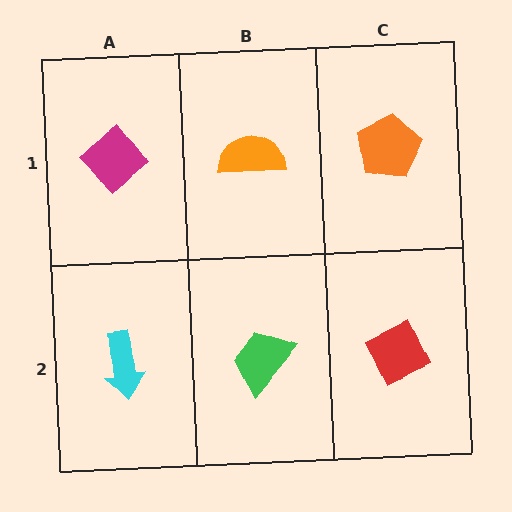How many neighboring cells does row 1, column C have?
2.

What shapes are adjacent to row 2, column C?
An orange pentagon (row 1, column C), a green trapezoid (row 2, column B).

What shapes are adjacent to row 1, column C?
A red diamond (row 2, column C), an orange semicircle (row 1, column B).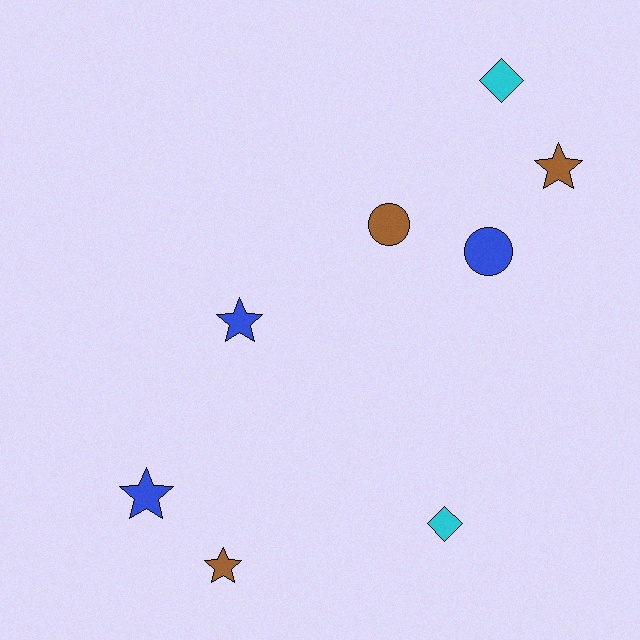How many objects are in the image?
There are 8 objects.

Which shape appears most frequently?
Star, with 4 objects.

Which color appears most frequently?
Brown, with 3 objects.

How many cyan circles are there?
There are no cyan circles.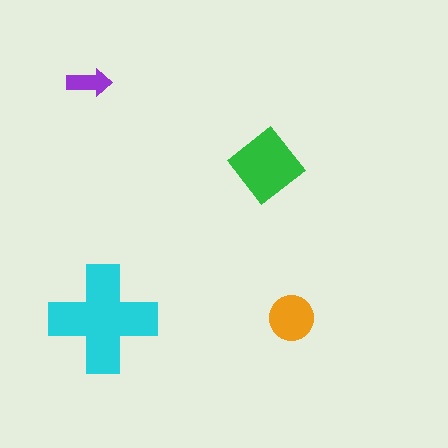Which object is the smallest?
The purple arrow.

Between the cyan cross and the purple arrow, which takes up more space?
The cyan cross.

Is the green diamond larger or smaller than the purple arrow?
Larger.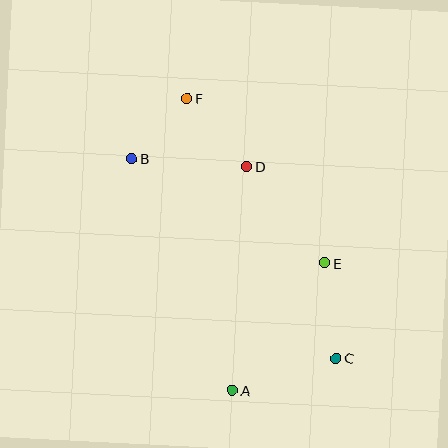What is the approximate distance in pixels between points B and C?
The distance between B and C is approximately 285 pixels.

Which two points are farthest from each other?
Points C and F are farthest from each other.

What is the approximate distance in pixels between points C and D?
The distance between C and D is approximately 211 pixels.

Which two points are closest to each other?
Points B and F are closest to each other.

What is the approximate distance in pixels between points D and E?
The distance between D and E is approximately 124 pixels.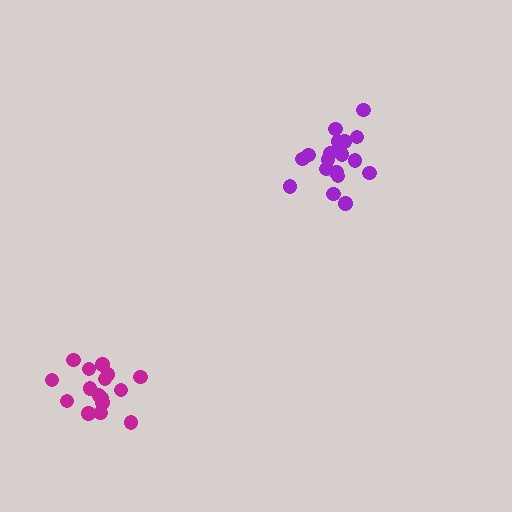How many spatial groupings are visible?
There are 2 spatial groupings.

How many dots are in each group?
Group 1: 16 dots, Group 2: 18 dots (34 total).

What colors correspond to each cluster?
The clusters are colored: magenta, purple.